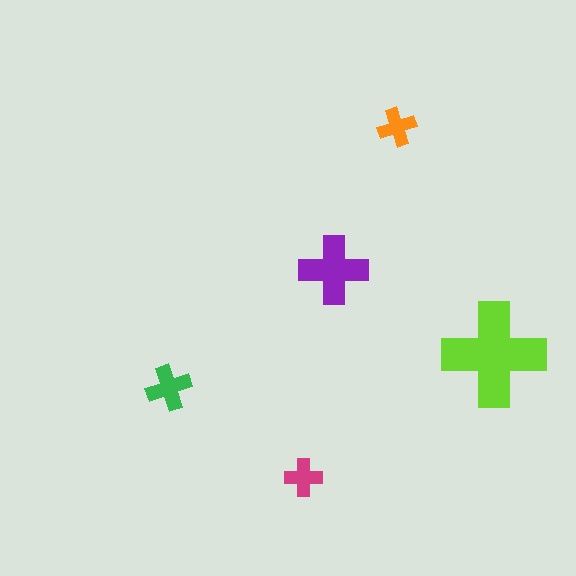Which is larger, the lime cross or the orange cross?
The lime one.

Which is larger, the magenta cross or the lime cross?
The lime one.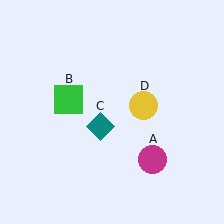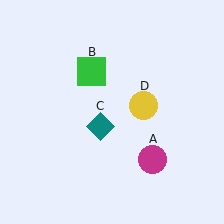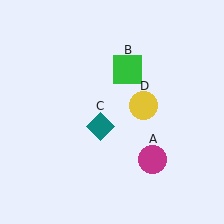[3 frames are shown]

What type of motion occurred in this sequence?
The green square (object B) rotated clockwise around the center of the scene.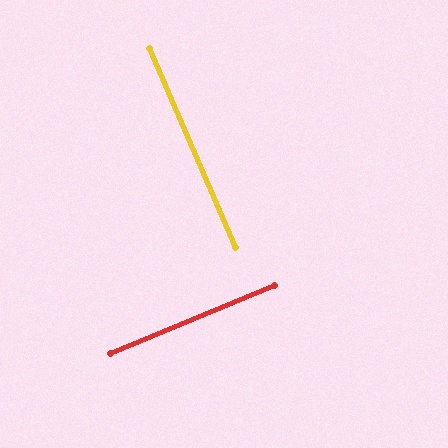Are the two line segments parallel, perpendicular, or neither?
Perpendicular — they meet at approximately 89°.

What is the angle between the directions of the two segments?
Approximately 89 degrees.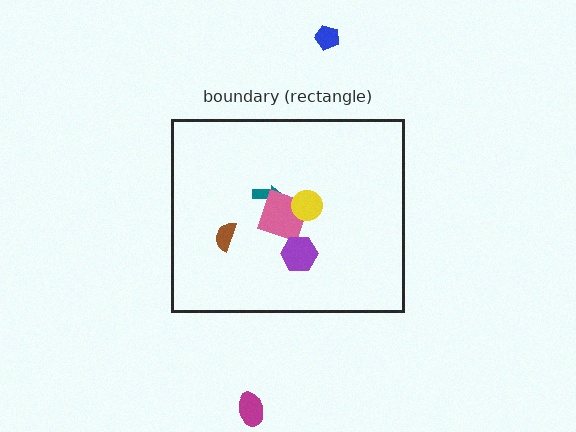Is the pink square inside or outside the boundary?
Inside.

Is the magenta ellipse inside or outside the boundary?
Outside.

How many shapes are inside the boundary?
5 inside, 2 outside.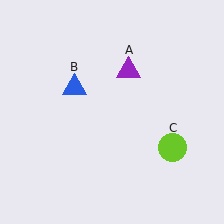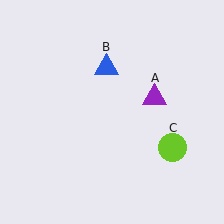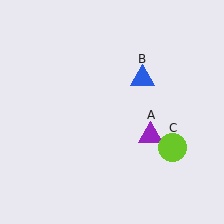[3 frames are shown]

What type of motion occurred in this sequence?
The purple triangle (object A), blue triangle (object B) rotated clockwise around the center of the scene.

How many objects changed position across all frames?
2 objects changed position: purple triangle (object A), blue triangle (object B).